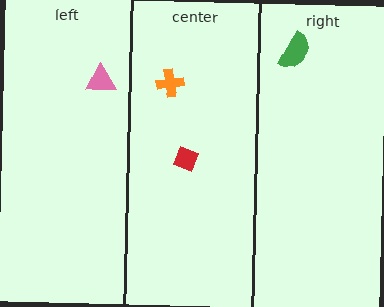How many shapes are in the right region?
1.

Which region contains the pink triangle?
The left region.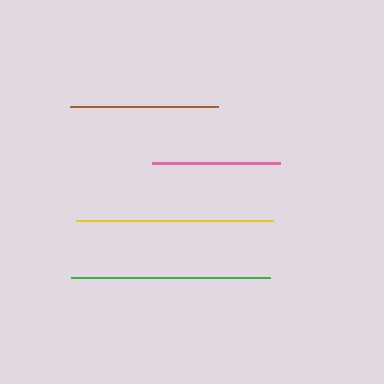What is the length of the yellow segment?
The yellow segment is approximately 197 pixels long.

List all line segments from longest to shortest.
From longest to shortest: green, yellow, brown, pink.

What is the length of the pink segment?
The pink segment is approximately 128 pixels long.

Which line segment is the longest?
The green line is the longest at approximately 198 pixels.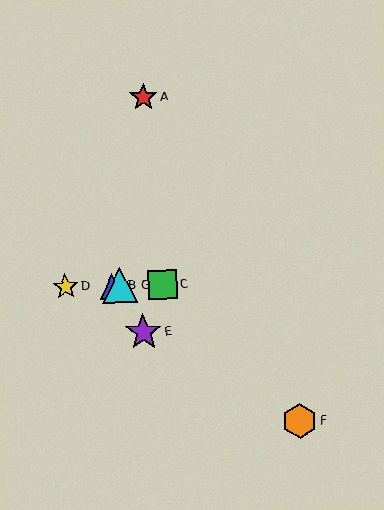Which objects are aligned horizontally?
Objects B, C, D, G are aligned horizontally.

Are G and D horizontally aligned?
Yes, both are at y≈286.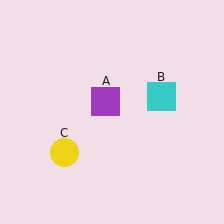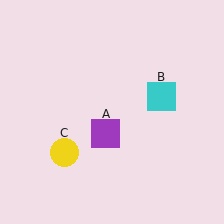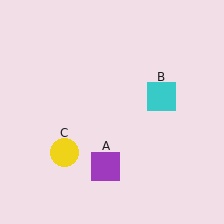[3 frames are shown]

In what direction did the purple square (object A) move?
The purple square (object A) moved down.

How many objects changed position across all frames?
1 object changed position: purple square (object A).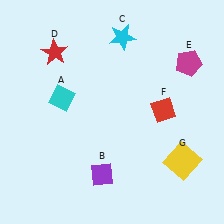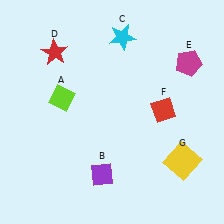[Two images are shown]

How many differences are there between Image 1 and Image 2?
There is 1 difference between the two images.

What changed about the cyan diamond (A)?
In Image 1, A is cyan. In Image 2, it changed to lime.